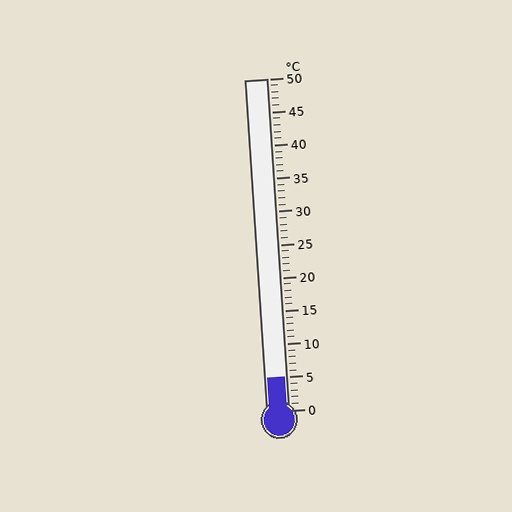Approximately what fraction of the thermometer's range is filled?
The thermometer is filled to approximately 10% of its range.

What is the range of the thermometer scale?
The thermometer scale ranges from 0°C to 50°C.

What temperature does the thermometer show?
The thermometer shows approximately 5°C.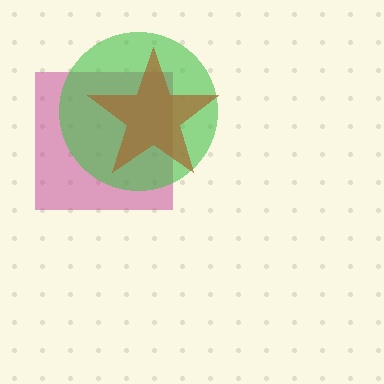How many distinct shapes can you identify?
There are 3 distinct shapes: a magenta square, a green circle, a brown star.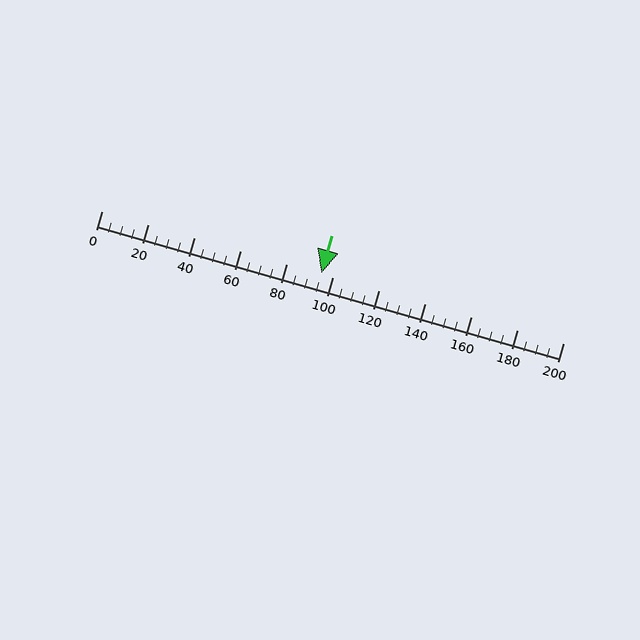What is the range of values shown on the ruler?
The ruler shows values from 0 to 200.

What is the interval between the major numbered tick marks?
The major tick marks are spaced 20 units apart.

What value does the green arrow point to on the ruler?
The green arrow points to approximately 95.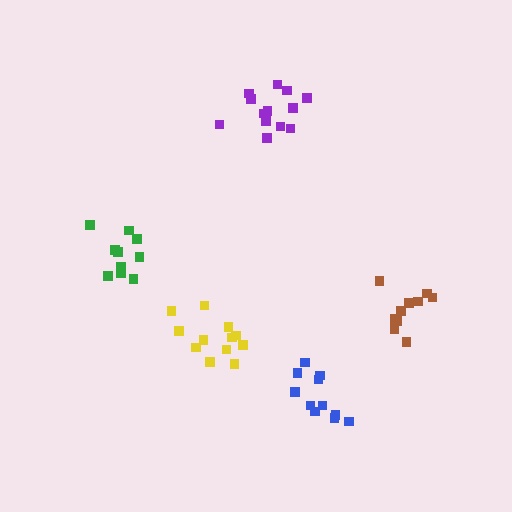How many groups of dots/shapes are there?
There are 5 groups.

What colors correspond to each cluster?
The clusters are colored: green, purple, yellow, brown, blue.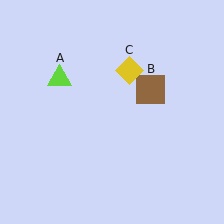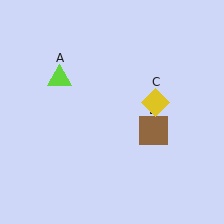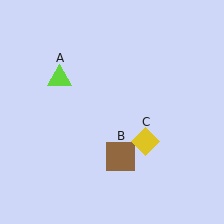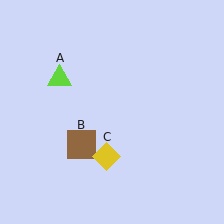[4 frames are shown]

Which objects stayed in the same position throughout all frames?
Lime triangle (object A) remained stationary.